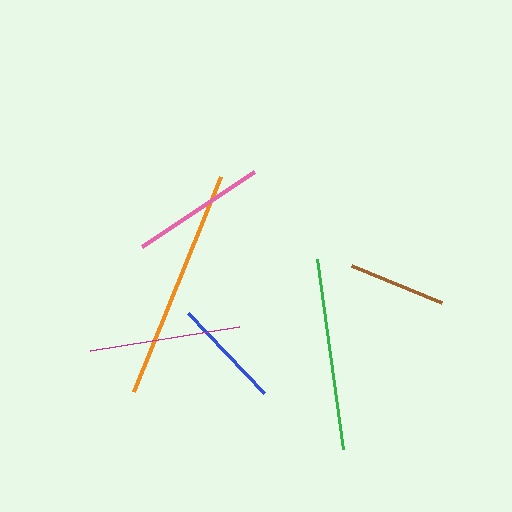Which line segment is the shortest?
The brown line is the shortest at approximately 98 pixels.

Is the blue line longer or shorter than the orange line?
The orange line is longer than the blue line.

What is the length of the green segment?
The green segment is approximately 192 pixels long.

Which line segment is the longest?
The orange line is the longest at approximately 232 pixels.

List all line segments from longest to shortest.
From longest to shortest: orange, green, magenta, pink, blue, brown.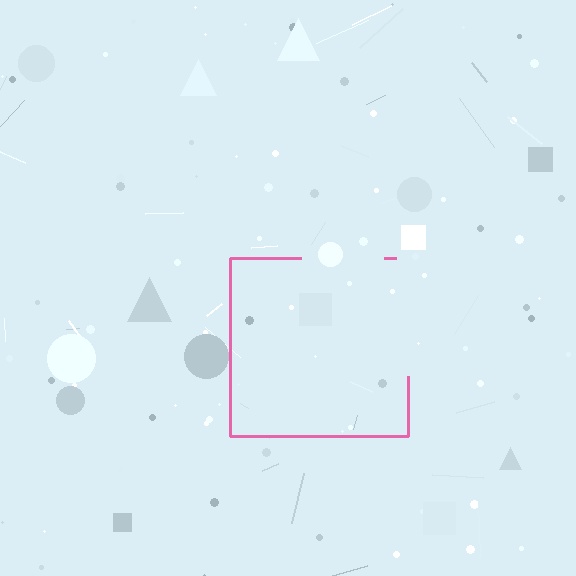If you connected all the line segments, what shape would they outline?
They would outline a square.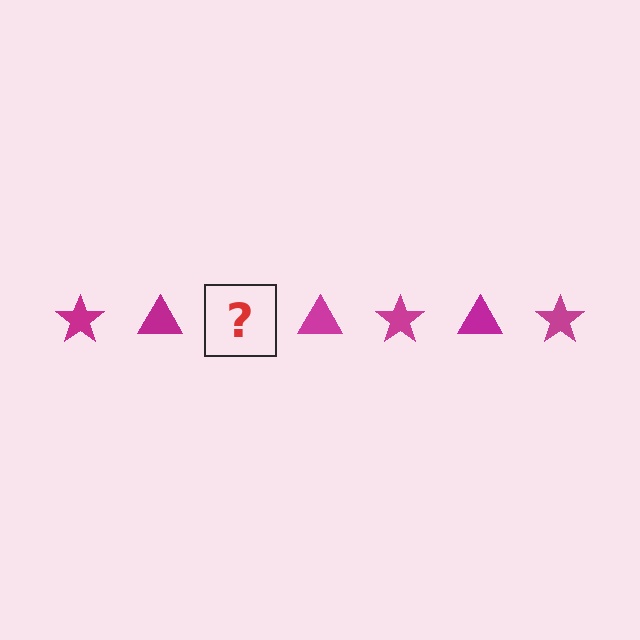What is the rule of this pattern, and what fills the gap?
The rule is that the pattern cycles through star, triangle shapes in magenta. The gap should be filled with a magenta star.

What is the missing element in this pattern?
The missing element is a magenta star.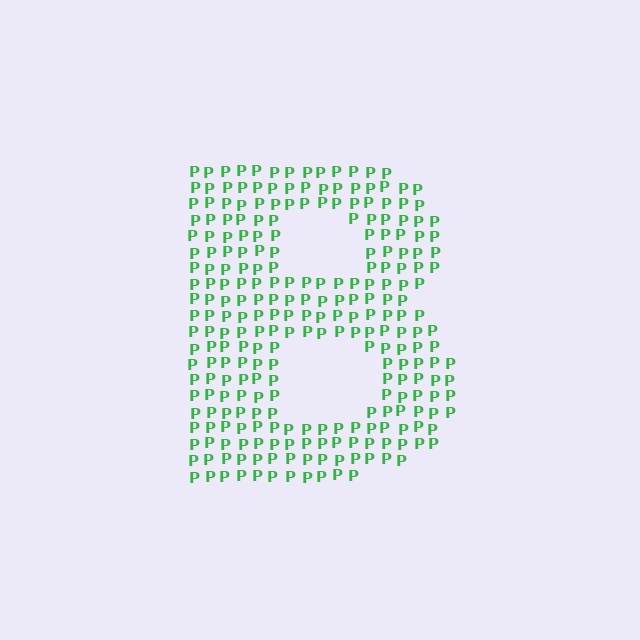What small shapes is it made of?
It is made of small letter P's.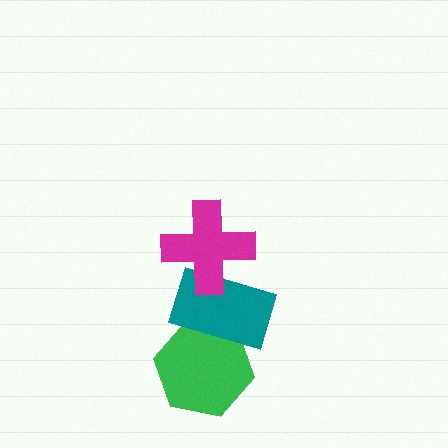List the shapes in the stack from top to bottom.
From top to bottom: the magenta cross, the teal rectangle, the green hexagon.